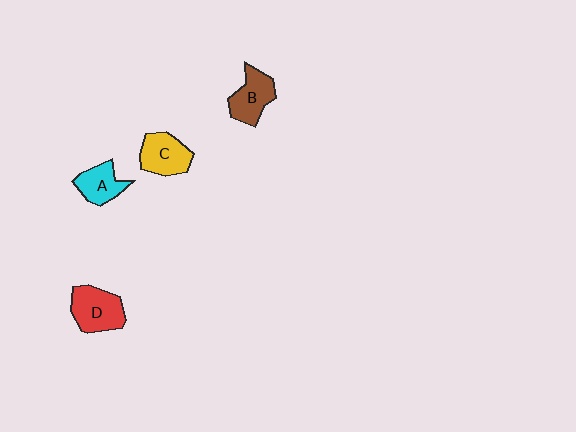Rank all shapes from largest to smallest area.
From largest to smallest: D (red), C (yellow), B (brown), A (cyan).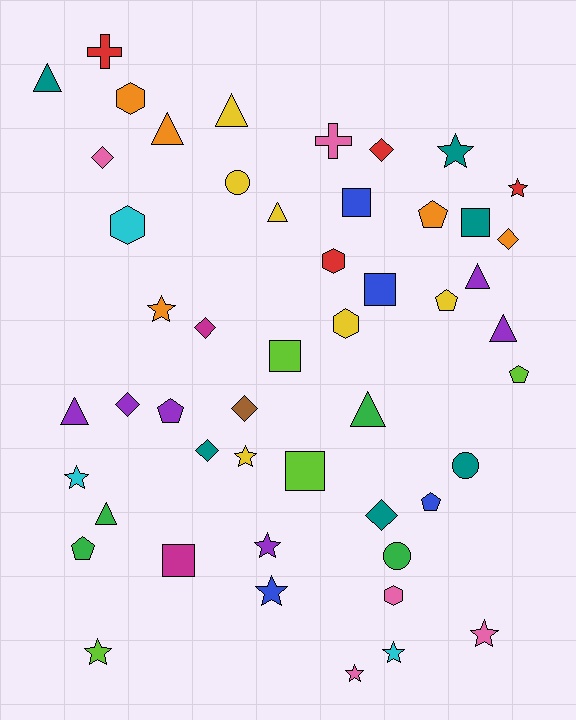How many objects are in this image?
There are 50 objects.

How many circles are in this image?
There are 3 circles.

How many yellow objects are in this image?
There are 6 yellow objects.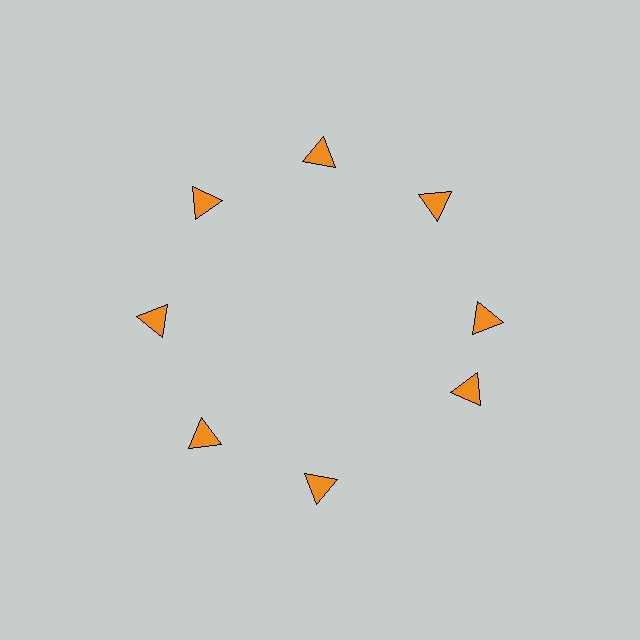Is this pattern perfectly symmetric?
No. The 8 orange triangles are arranged in a ring, but one element near the 4 o'clock position is rotated out of alignment along the ring, breaking the 8-fold rotational symmetry.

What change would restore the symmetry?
The symmetry would be restored by rotating it back into even spacing with its neighbors so that all 8 triangles sit at equal angles and equal distance from the center.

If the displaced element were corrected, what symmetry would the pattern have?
It would have 8-fold rotational symmetry — the pattern would map onto itself every 45 degrees.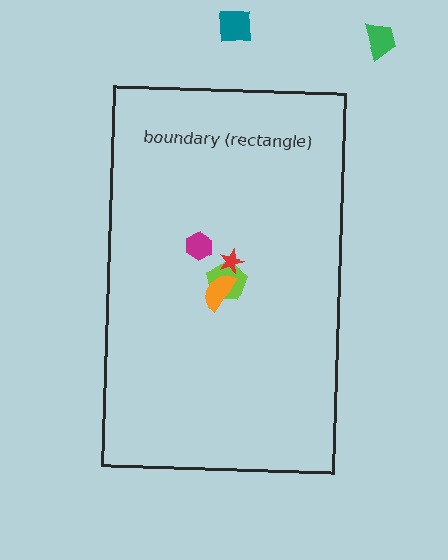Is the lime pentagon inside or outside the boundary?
Inside.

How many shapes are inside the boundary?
4 inside, 2 outside.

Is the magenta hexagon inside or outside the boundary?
Inside.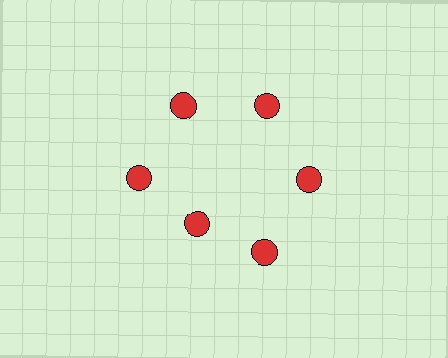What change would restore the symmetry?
The symmetry would be restored by moving it outward, back onto the ring so that all 6 circles sit at equal angles and equal distance from the center.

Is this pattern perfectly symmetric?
No. The 6 red circles are arranged in a ring, but one element near the 7 o'clock position is pulled inward toward the center, breaking the 6-fold rotational symmetry.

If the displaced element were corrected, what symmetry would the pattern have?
It would have 6-fold rotational symmetry — the pattern would map onto itself every 60 degrees.